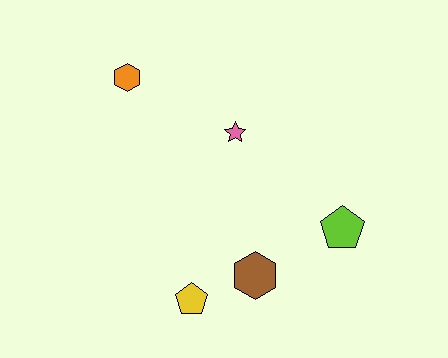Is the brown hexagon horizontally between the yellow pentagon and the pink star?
No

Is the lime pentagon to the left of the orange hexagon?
No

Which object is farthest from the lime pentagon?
The orange hexagon is farthest from the lime pentagon.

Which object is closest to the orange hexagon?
The pink star is closest to the orange hexagon.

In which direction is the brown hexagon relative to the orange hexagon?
The brown hexagon is below the orange hexagon.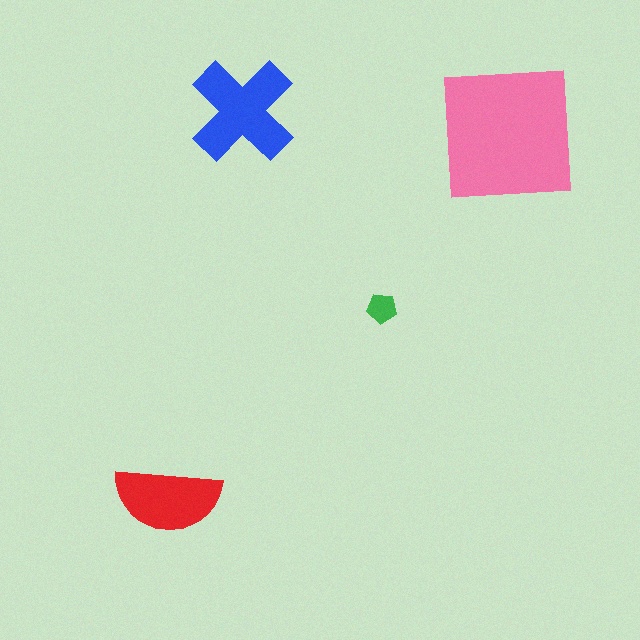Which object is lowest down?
The red semicircle is bottommost.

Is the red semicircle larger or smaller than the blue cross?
Smaller.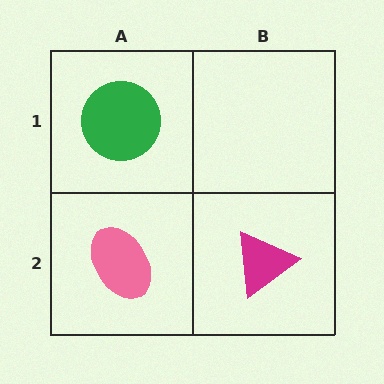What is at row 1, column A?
A green circle.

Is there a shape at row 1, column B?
No, that cell is empty.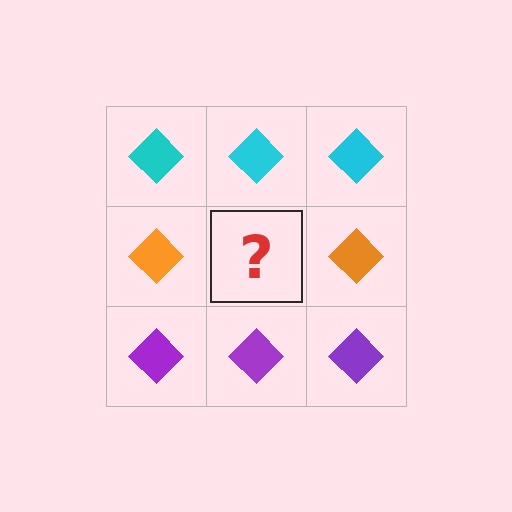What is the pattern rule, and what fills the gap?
The rule is that each row has a consistent color. The gap should be filled with an orange diamond.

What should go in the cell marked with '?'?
The missing cell should contain an orange diamond.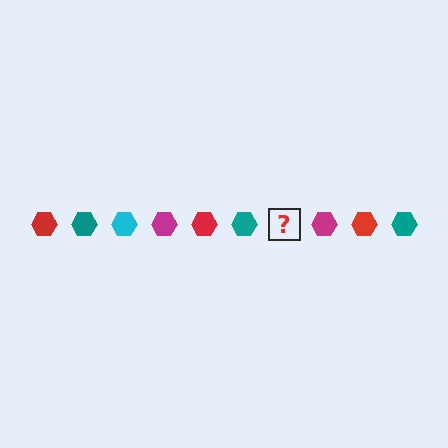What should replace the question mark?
The question mark should be replaced with a cyan hexagon.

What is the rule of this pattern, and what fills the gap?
The rule is that the pattern cycles through red, teal, cyan, magenta hexagons. The gap should be filled with a cyan hexagon.